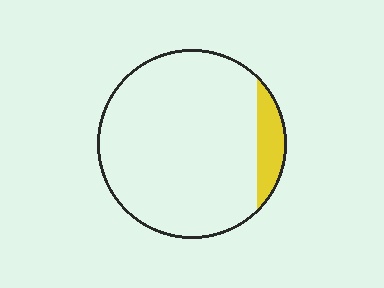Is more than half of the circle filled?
No.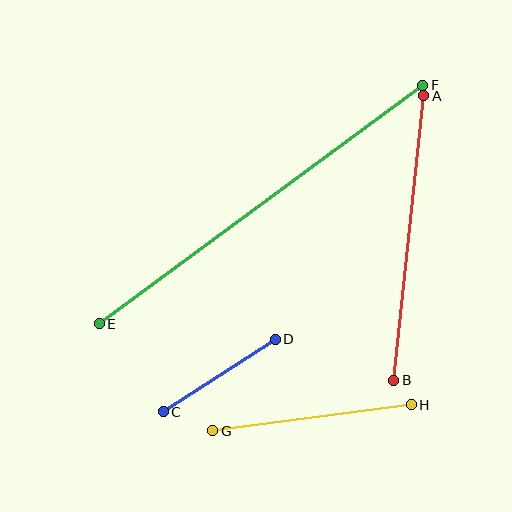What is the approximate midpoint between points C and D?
The midpoint is at approximately (219, 375) pixels.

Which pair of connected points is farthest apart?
Points E and F are farthest apart.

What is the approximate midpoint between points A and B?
The midpoint is at approximately (409, 238) pixels.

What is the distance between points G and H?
The distance is approximately 201 pixels.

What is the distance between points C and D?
The distance is approximately 133 pixels.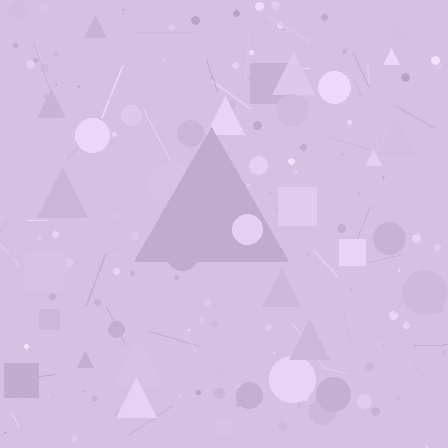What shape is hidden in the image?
A triangle is hidden in the image.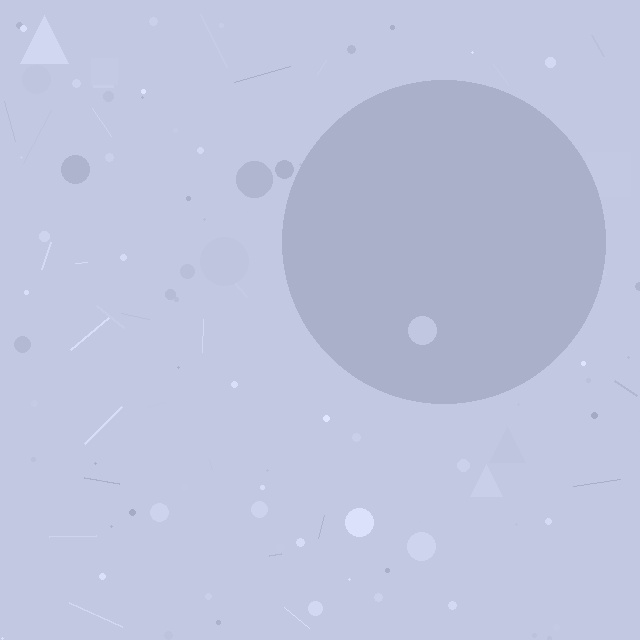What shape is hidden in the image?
A circle is hidden in the image.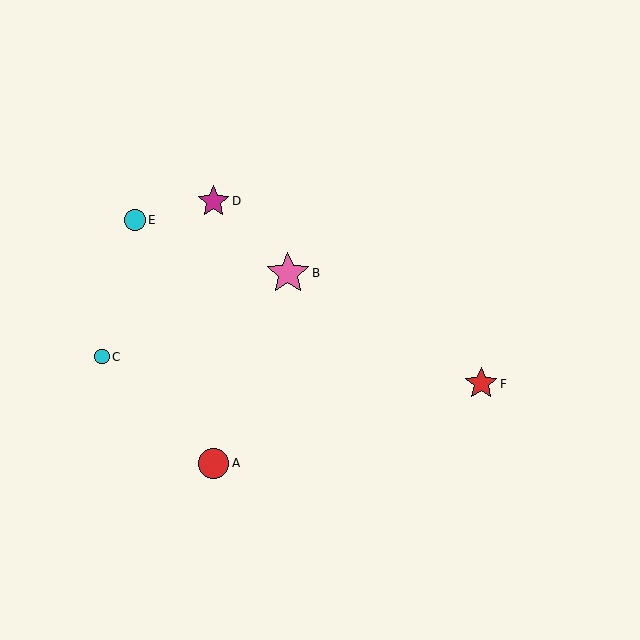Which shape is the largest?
The pink star (labeled B) is the largest.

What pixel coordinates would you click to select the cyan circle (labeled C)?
Click at (102, 357) to select the cyan circle C.